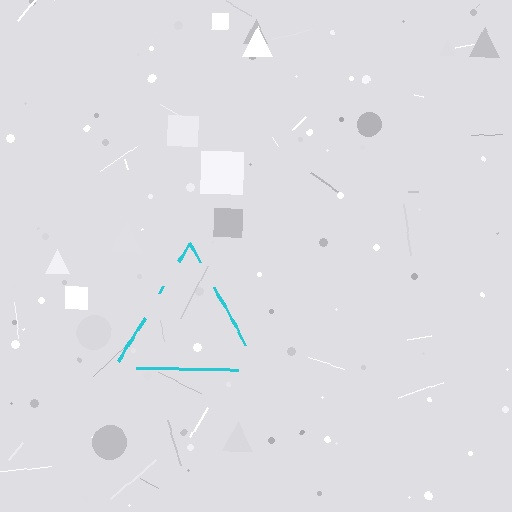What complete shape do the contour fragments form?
The contour fragments form a triangle.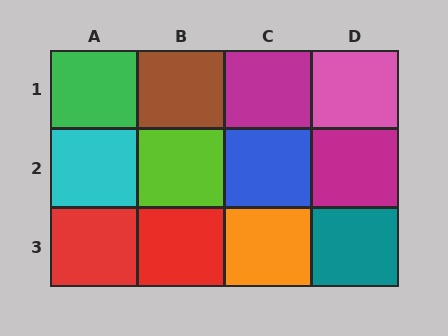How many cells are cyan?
1 cell is cyan.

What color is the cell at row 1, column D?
Pink.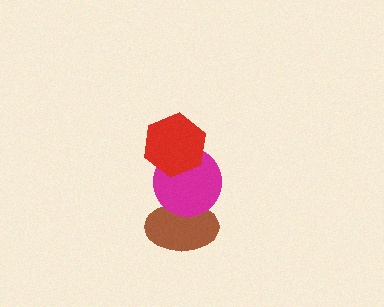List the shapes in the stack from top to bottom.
From top to bottom: the red hexagon, the magenta circle, the brown ellipse.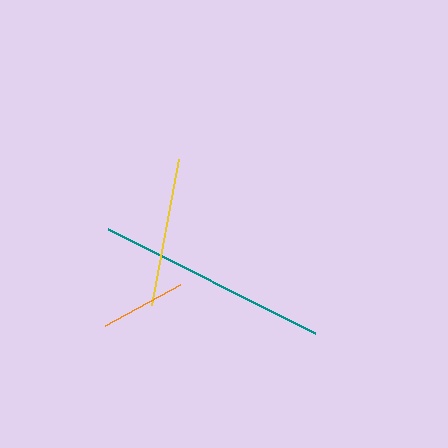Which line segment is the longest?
The teal line is the longest at approximately 232 pixels.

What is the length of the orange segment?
The orange segment is approximately 86 pixels long.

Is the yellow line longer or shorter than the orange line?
The yellow line is longer than the orange line.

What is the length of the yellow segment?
The yellow segment is approximately 148 pixels long.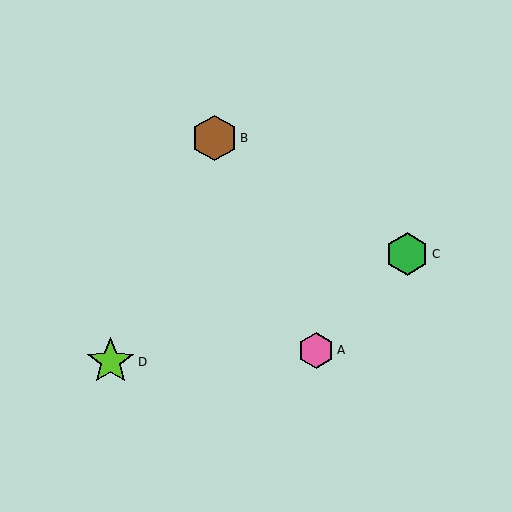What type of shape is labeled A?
Shape A is a pink hexagon.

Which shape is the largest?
The lime star (labeled D) is the largest.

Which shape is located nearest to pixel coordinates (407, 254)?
The green hexagon (labeled C) at (407, 254) is nearest to that location.